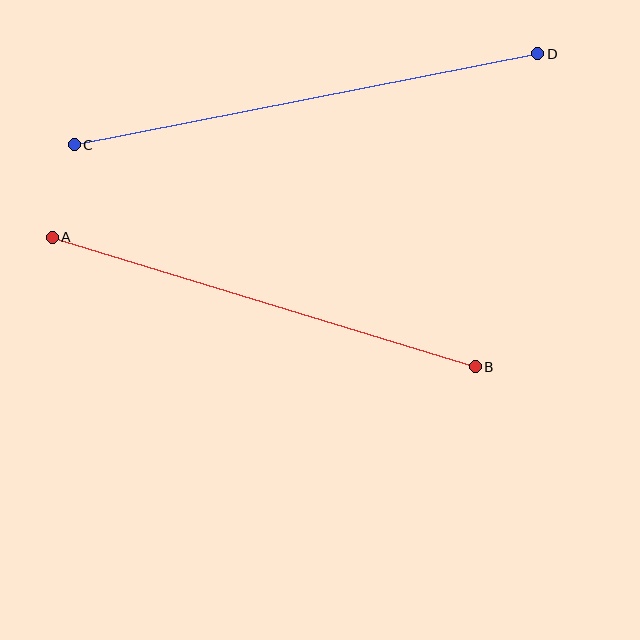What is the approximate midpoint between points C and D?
The midpoint is at approximately (306, 99) pixels.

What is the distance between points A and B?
The distance is approximately 442 pixels.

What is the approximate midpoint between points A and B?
The midpoint is at approximately (264, 302) pixels.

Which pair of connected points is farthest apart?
Points C and D are farthest apart.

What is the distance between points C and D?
The distance is approximately 472 pixels.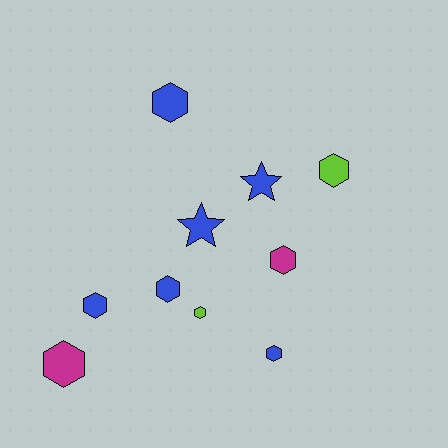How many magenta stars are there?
There are no magenta stars.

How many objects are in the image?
There are 10 objects.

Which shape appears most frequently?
Hexagon, with 8 objects.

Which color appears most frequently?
Blue, with 6 objects.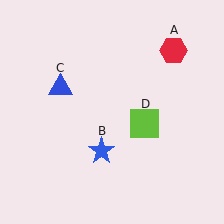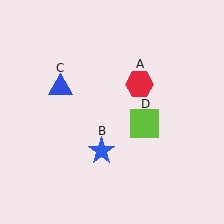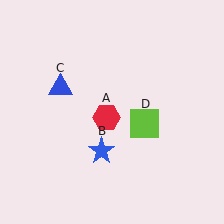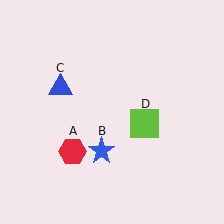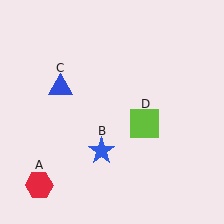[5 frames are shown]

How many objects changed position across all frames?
1 object changed position: red hexagon (object A).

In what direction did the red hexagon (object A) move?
The red hexagon (object A) moved down and to the left.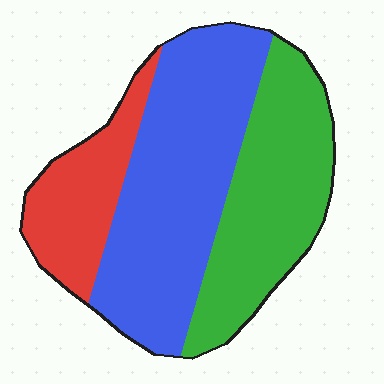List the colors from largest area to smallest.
From largest to smallest: blue, green, red.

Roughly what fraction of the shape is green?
Green takes up between a third and a half of the shape.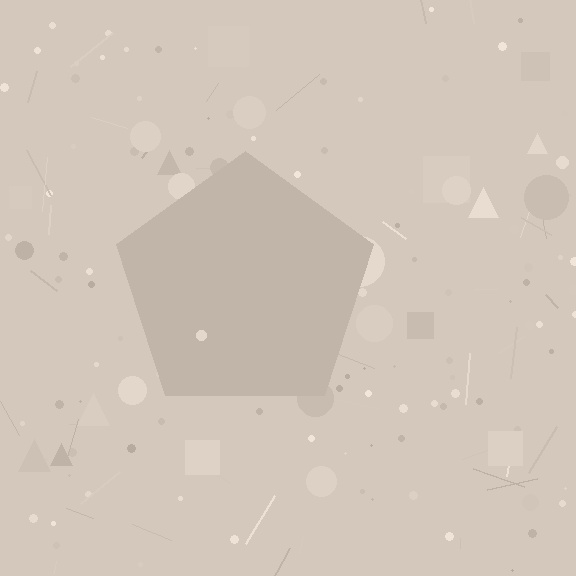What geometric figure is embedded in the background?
A pentagon is embedded in the background.